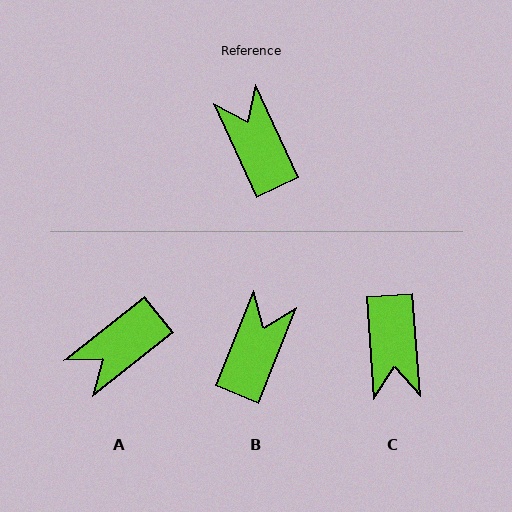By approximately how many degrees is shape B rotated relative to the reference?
Approximately 47 degrees clockwise.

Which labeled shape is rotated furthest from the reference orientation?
C, about 159 degrees away.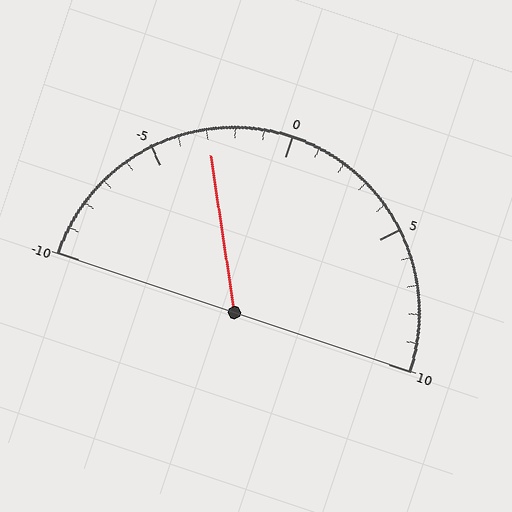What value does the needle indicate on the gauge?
The needle indicates approximately -3.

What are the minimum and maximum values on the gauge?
The gauge ranges from -10 to 10.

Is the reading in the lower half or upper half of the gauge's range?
The reading is in the lower half of the range (-10 to 10).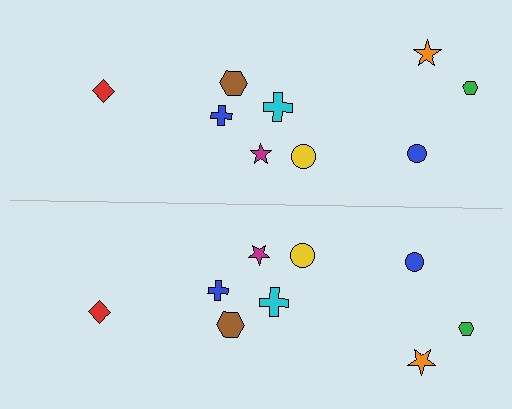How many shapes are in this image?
There are 18 shapes in this image.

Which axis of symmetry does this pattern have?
The pattern has a horizontal axis of symmetry running through the center of the image.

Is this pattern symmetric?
Yes, this pattern has bilateral (reflection) symmetry.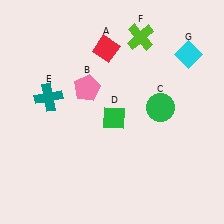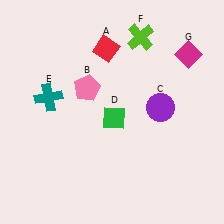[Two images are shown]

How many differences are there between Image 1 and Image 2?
There are 2 differences between the two images.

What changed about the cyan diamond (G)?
In Image 1, G is cyan. In Image 2, it changed to magenta.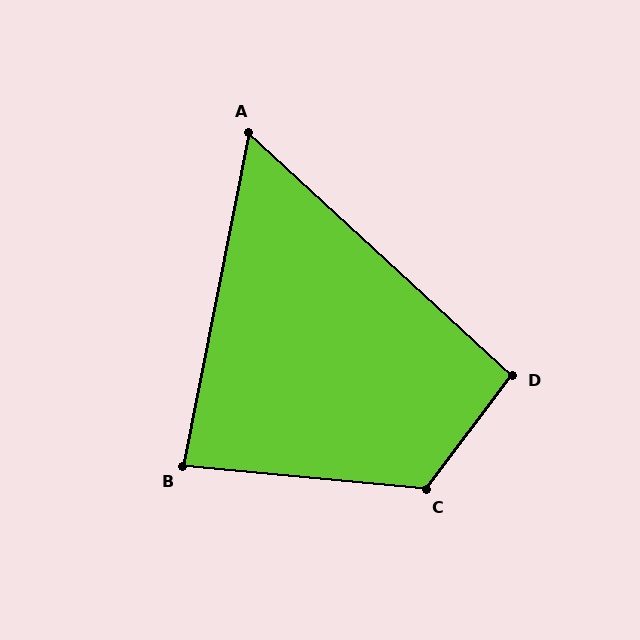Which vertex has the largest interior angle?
C, at approximately 121 degrees.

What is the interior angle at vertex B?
Approximately 84 degrees (acute).